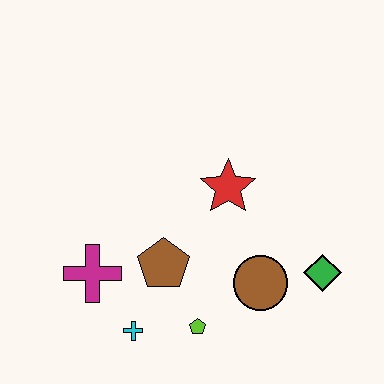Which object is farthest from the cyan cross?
The green diamond is farthest from the cyan cross.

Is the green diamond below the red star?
Yes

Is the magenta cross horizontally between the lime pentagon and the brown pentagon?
No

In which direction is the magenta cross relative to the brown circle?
The magenta cross is to the left of the brown circle.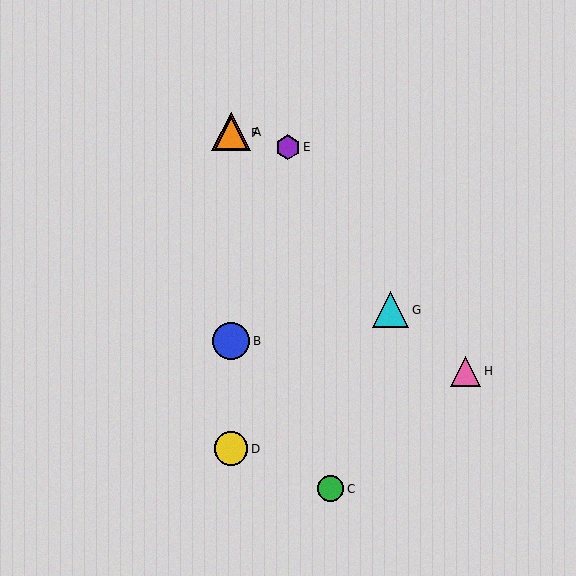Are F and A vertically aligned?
Yes, both are at x≈231.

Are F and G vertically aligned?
No, F is at x≈231 and G is at x≈390.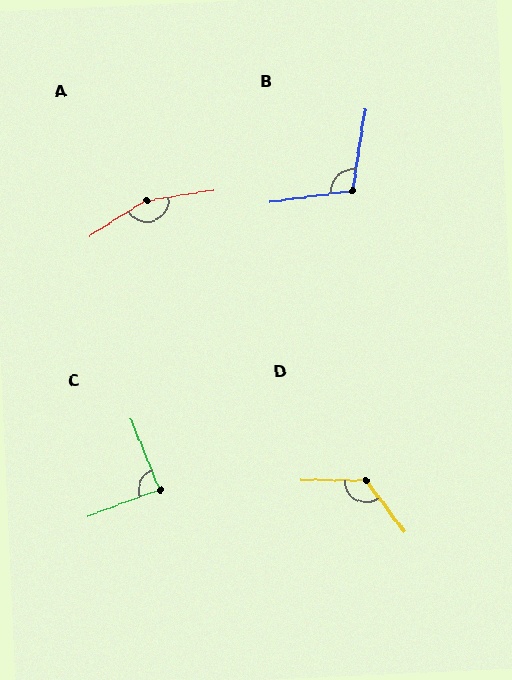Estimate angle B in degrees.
Approximately 107 degrees.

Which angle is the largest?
A, at approximately 157 degrees.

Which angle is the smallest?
C, at approximately 88 degrees.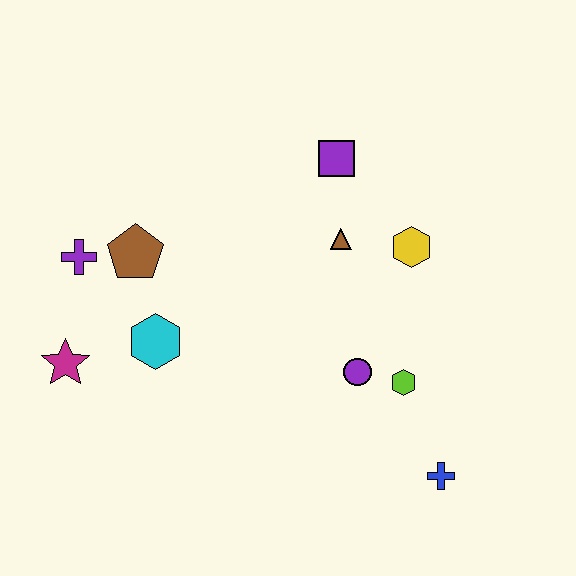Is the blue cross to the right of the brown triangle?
Yes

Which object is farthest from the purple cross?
The blue cross is farthest from the purple cross.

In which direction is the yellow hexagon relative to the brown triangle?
The yellow hexagon is to the right of the brown triangle.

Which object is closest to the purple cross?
The brown pentagon is closest to the purple cross.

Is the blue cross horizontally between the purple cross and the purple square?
No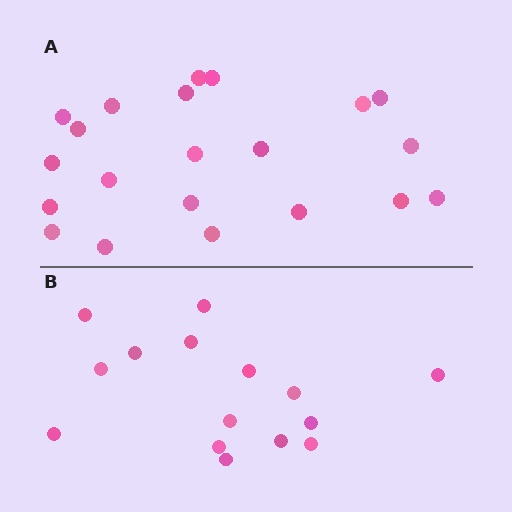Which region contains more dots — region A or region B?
Region A (the top region) has more dots.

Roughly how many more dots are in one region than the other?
Region A has about 6 more dots than region B.